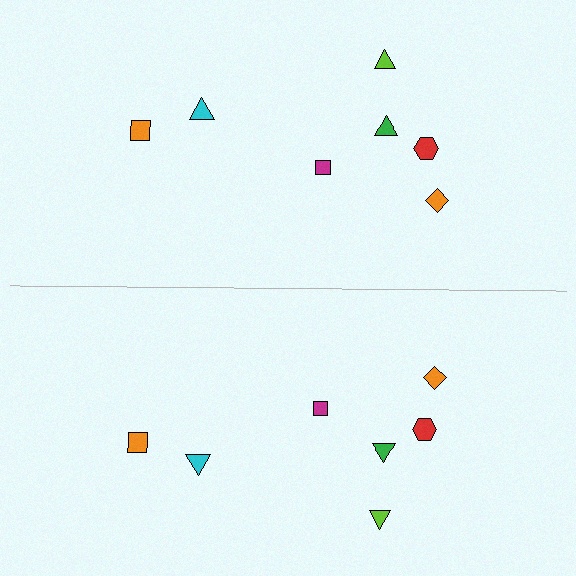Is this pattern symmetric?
Yes, this pattern has bilateral (reflection) symmetry.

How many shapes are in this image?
There are 14 shapes in this image.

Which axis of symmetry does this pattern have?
The pattern has a horizontal axis of symmetry running through the center of the image.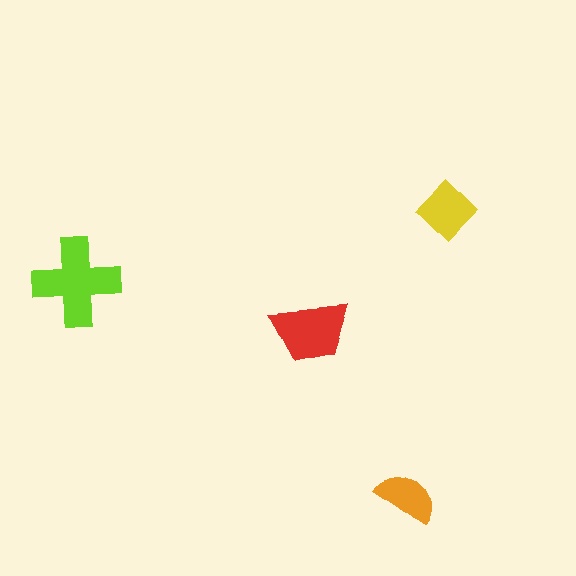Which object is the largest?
The lime cross.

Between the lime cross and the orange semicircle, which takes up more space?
The lime cross.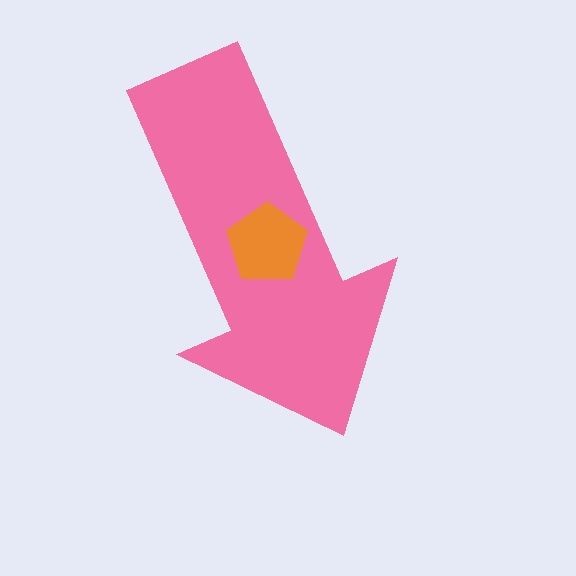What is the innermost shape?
The orange pentagon.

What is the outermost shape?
The pink arrow.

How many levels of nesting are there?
2.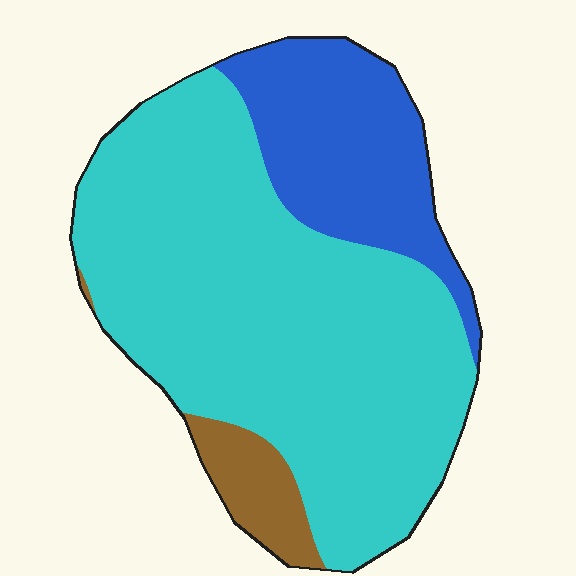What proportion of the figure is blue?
Blue covers roughly 25% of the figure.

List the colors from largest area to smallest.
From largest to smallest: cyan, blue, brown.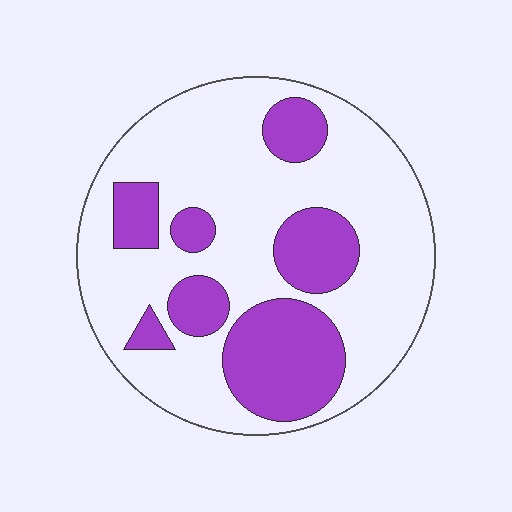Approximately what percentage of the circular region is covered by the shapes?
Approximately 30%.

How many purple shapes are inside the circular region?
7.